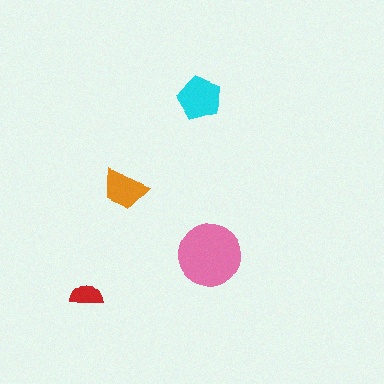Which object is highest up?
The cyan pentagon is topmost.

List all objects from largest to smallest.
The pink circle, the cyan pentagon, the orange trapezoid, the red semicircle.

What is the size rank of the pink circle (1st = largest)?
1st.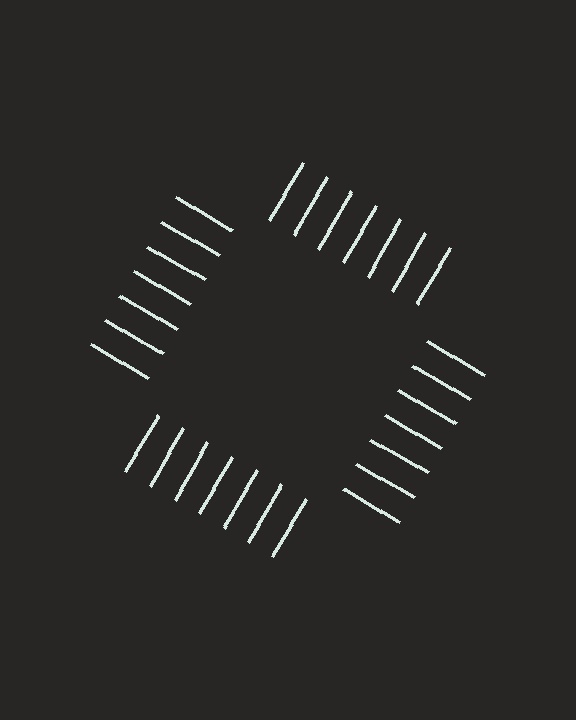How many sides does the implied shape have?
4 sides — the line-ends trace a square.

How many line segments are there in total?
28 — 7 along each of the 4 edges.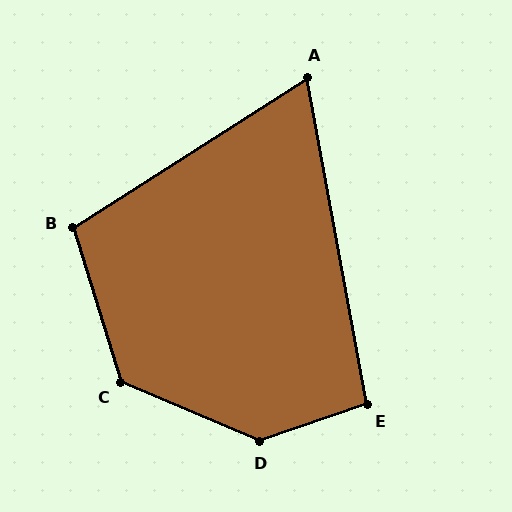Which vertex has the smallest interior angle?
A, at approximately 68 degrees.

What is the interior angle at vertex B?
Approximately 105 degrees (obtuse).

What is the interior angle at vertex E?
Approximately 99 degrees (obtuse).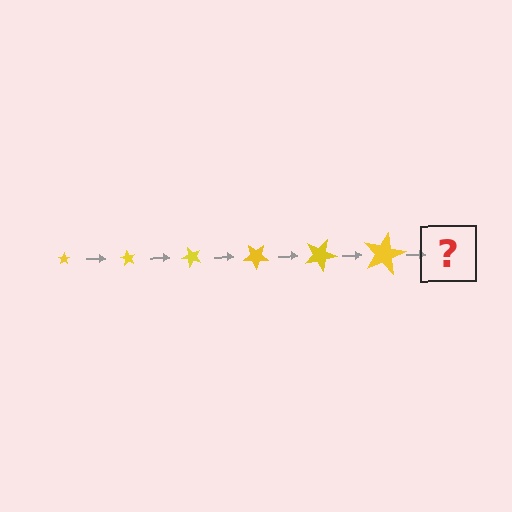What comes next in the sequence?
The next element should be a star, larger than the previous one and rotated 360 degrees from the start.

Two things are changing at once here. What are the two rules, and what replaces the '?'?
The two rules are that the star grows larger each step and it rotates 60 degrees each step. The '?' should be a star, larger than the previous one and rotated 360 degrees from the start.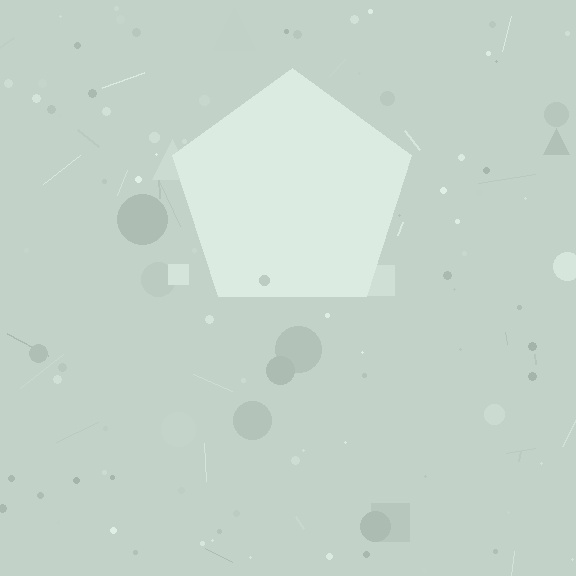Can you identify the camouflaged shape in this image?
The camouflaged shape is a pentagon.